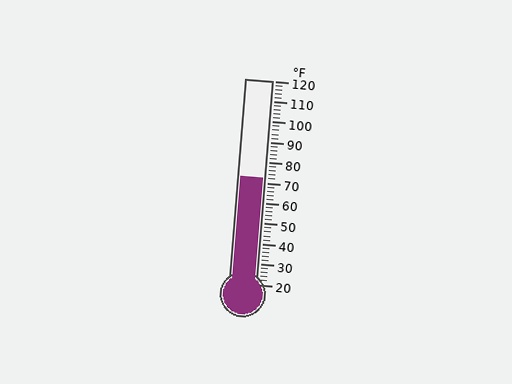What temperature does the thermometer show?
The thermometer shows approximately 72°F.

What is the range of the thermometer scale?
The thermometer scale ranges from 20°F to 120°F.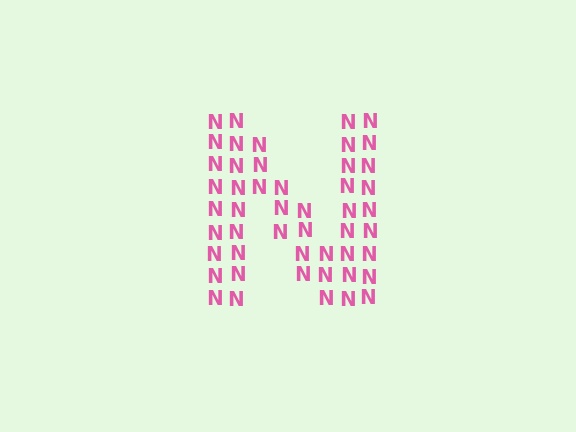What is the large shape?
The large shape is the letter N.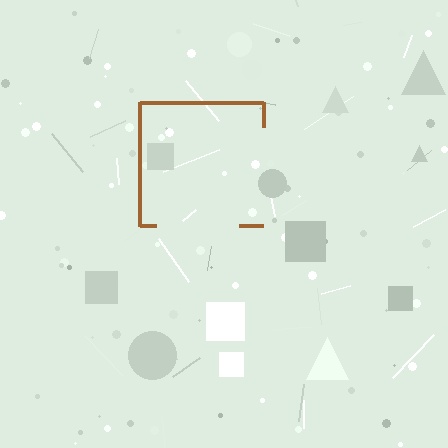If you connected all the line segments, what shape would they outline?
They would outline a square.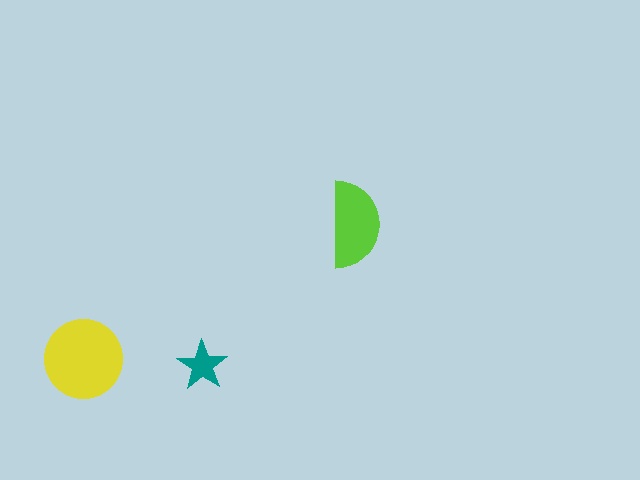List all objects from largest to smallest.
The yellow circle, the lime semicircle, the teal star.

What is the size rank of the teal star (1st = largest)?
3rd.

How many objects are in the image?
There are 3 objects in the image.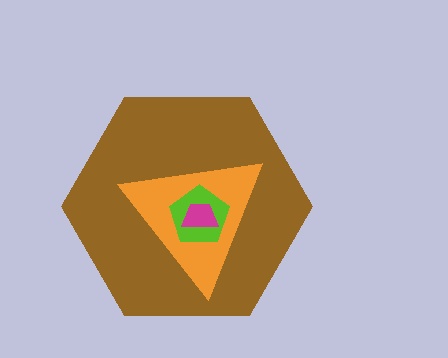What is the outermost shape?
The brown hexagon.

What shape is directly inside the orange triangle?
The lime pentagon.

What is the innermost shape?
The magenta trapezoid.